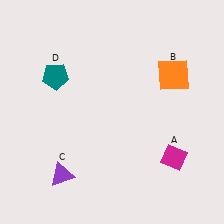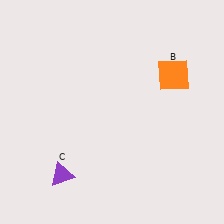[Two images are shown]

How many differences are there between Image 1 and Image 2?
There are 2 differences between the two images.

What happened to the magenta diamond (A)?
The magenta diamond (A) was removed in Image 2. It was in the bottom-right area of Image 1.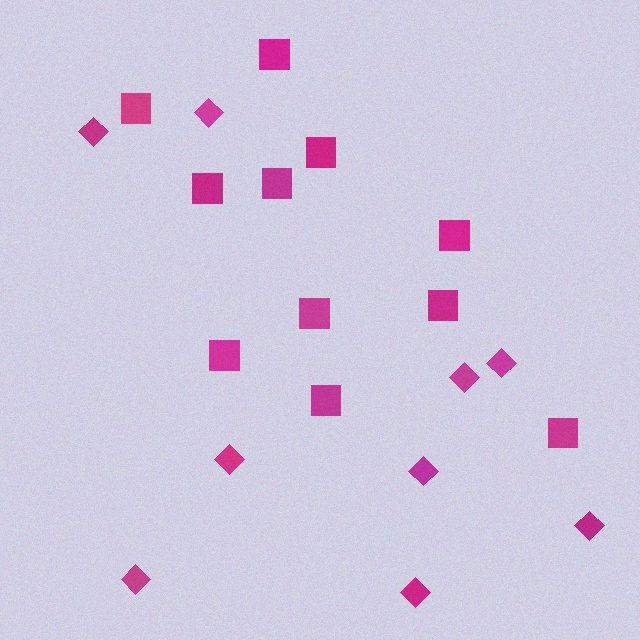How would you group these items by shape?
There are 2 groups: one group of squares (11) and one group of diamonds (9).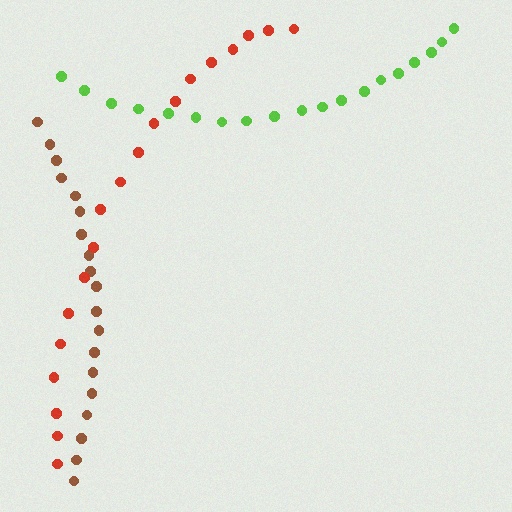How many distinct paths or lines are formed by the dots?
There are 3 distinct paths.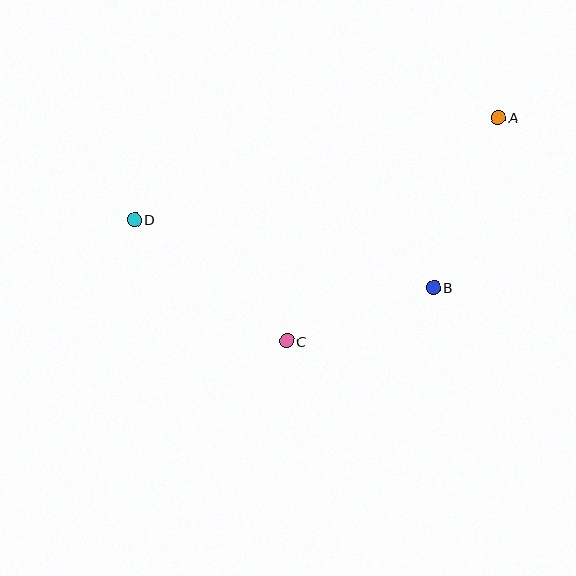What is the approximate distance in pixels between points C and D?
The distance between C and D is approximately 194 pixels.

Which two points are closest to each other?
Points B and C are closest to each other.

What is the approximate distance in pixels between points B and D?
The distance between B and D is approximately 307 pixels.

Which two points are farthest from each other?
Points A and D are farthest from each other.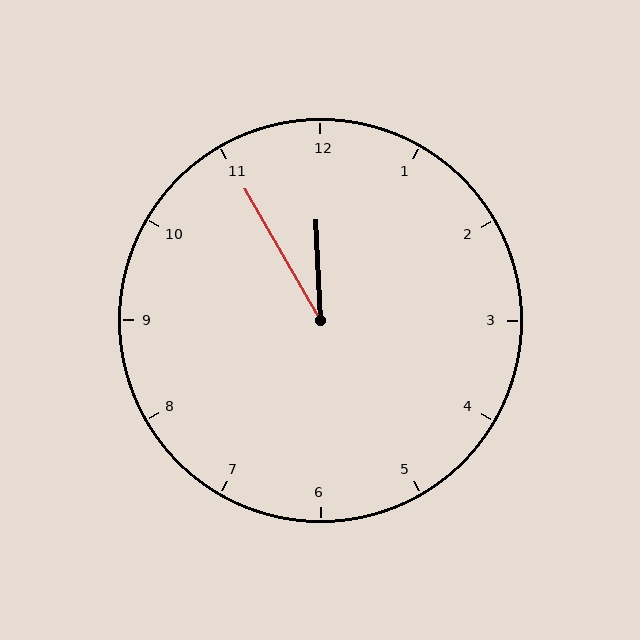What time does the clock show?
11:55.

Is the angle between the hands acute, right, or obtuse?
It is acute.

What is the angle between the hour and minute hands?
Approximately 28 degrees.